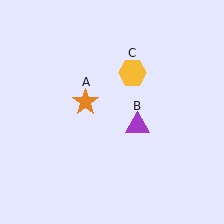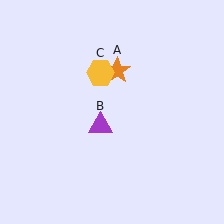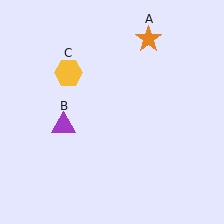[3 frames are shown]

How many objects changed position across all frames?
3 objects changed position: orange star (object A), purple triangle (object B), yellow hexagon (object C).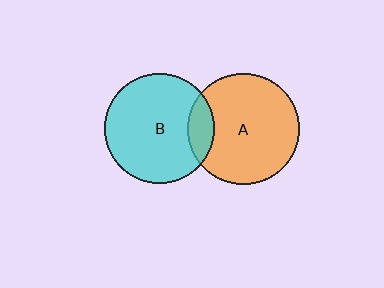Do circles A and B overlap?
Yes.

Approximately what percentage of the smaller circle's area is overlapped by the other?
Approximately 15%.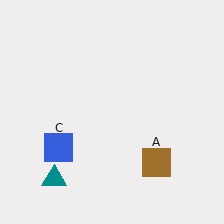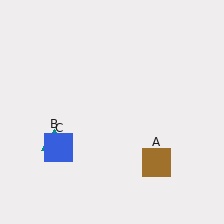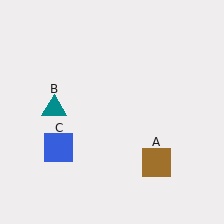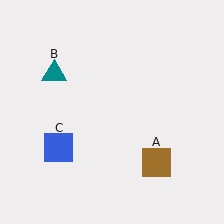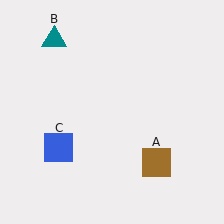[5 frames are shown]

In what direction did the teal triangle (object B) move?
The teal triangle (object B) moved up.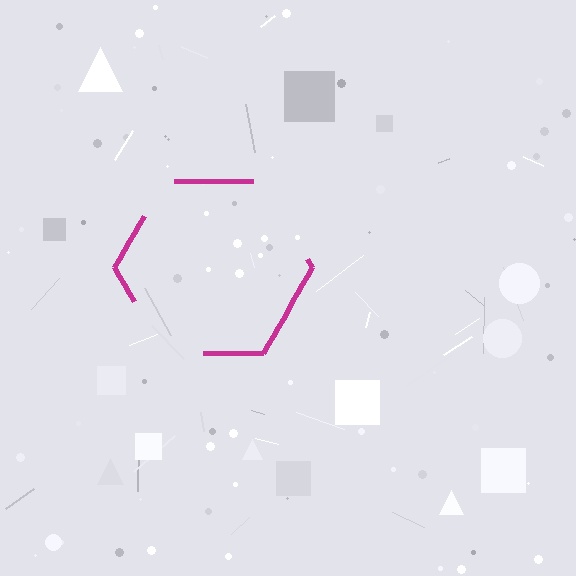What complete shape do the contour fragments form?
The contour fragments form a hexagon.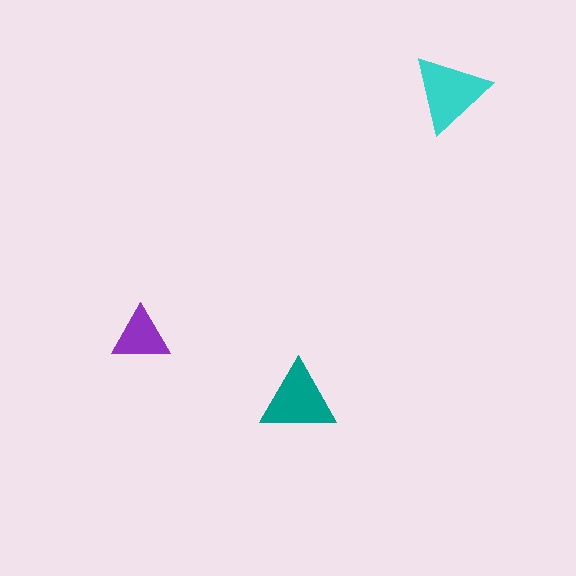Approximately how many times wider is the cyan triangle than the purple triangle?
About 1.5 times wider.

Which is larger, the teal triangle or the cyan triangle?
The cyan one.